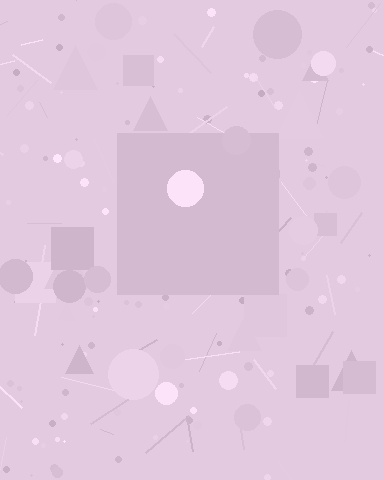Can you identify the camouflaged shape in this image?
The camouflaged shape is a square.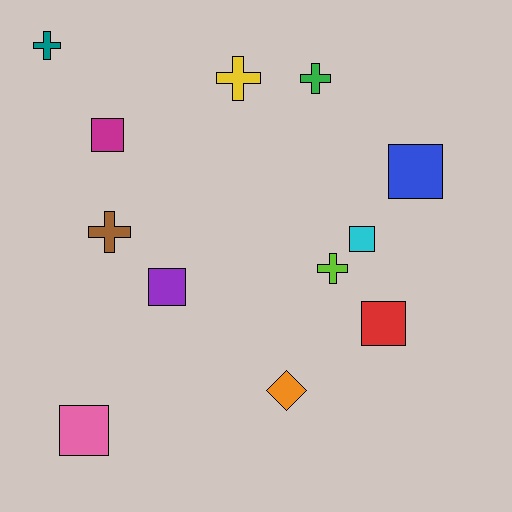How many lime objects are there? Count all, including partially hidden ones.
There is 1 lime object.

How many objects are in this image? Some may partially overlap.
There are 12 objects.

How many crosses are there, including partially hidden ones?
There are 5 crosses.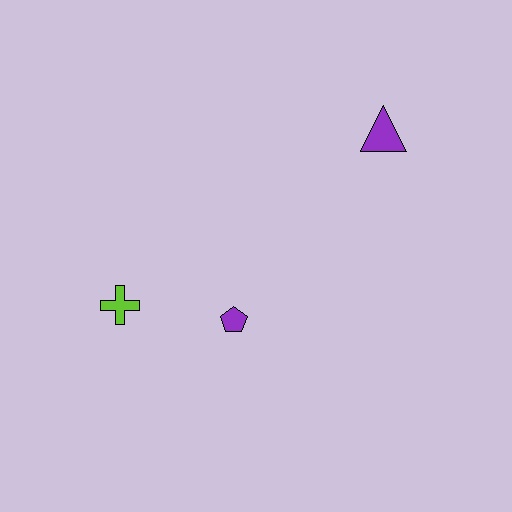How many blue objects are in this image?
There are no blue objects.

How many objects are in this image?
There are 3 objects.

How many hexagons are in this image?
There are no hexagons.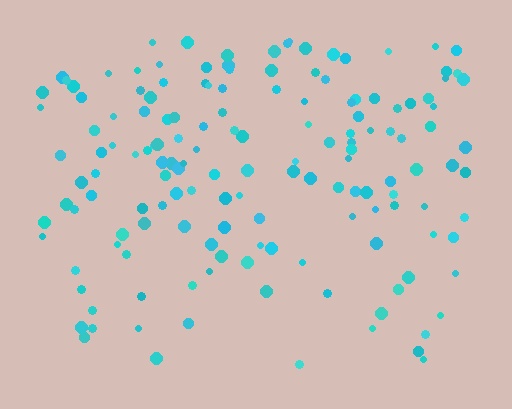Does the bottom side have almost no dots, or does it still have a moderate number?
Still a moderate number, just noticeably fewer than the top.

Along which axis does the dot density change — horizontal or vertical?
Vertical.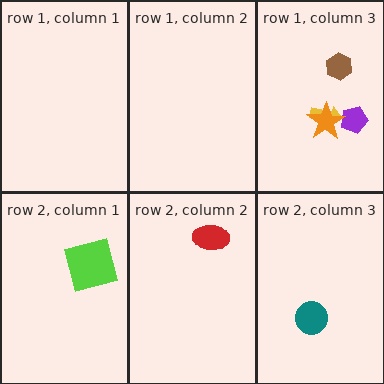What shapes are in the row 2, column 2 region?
The red ellipse.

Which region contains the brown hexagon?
The row 1, column 3 region.